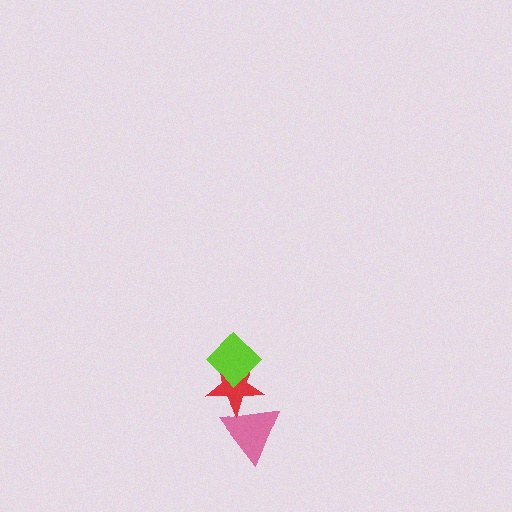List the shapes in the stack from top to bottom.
From top to bottom: the lime diamond, the red star, the pink triangle.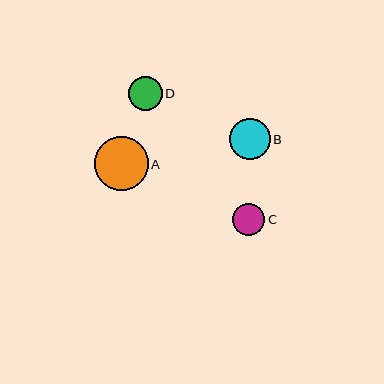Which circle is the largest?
Circle A is the largest with a size of approximately 54 pixels.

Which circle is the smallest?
Circle C is the smallest with a size of approximately 32 pixels.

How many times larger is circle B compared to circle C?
Circle B is approximately 1.3 times the size of circle C.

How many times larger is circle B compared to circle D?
Circle B is approximately 1.2 times the size of circle D.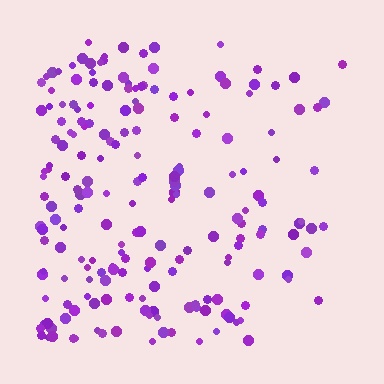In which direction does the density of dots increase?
From right to left, with the left side densest.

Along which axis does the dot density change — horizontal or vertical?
Horizontal.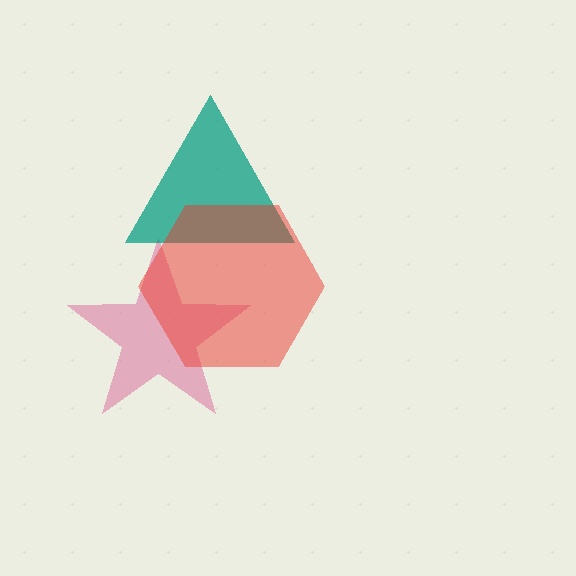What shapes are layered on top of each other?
The layered shapes are: a pink star, a teal triangle, a red hexagon.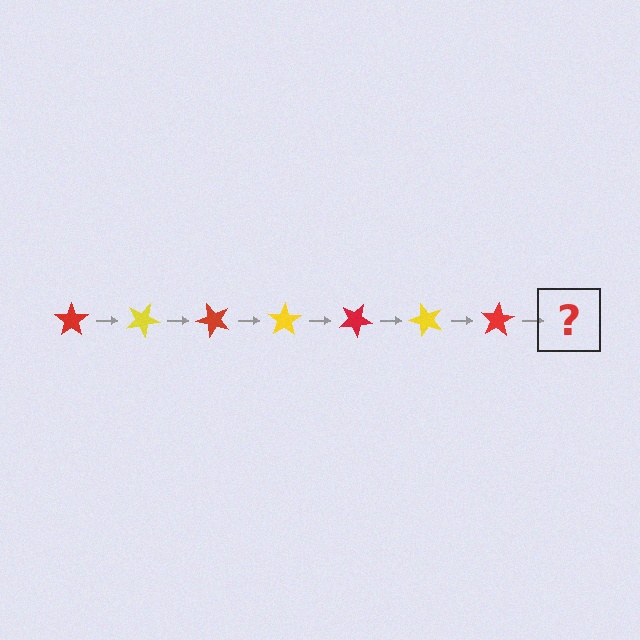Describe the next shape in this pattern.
It should be a yellow star, rotated 175 degrees from the start.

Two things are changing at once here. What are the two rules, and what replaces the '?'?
The two rules are that it rotates 25 degrees each step and the color cycles through red and yellow. The '?' should be a yellow star, rotated 175 degrees from the start.